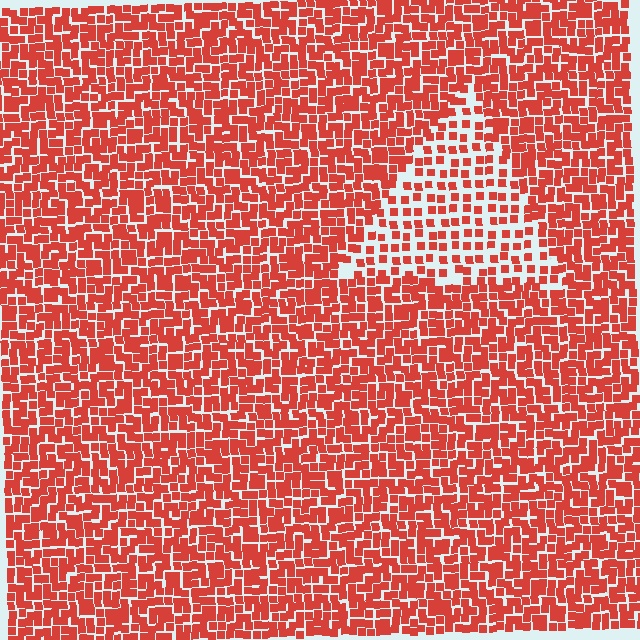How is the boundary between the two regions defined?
The boundary is defined by a change in element density (approximately 2.0x ratio). All elements are the same color, size, and shape.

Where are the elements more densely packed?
The elements are more densely packed outside the triangle boundary.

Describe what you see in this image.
The image contains small red elements arranged at two different densities. A triangle-shaped region is visible where the elements are less densely packed than the surrounding area.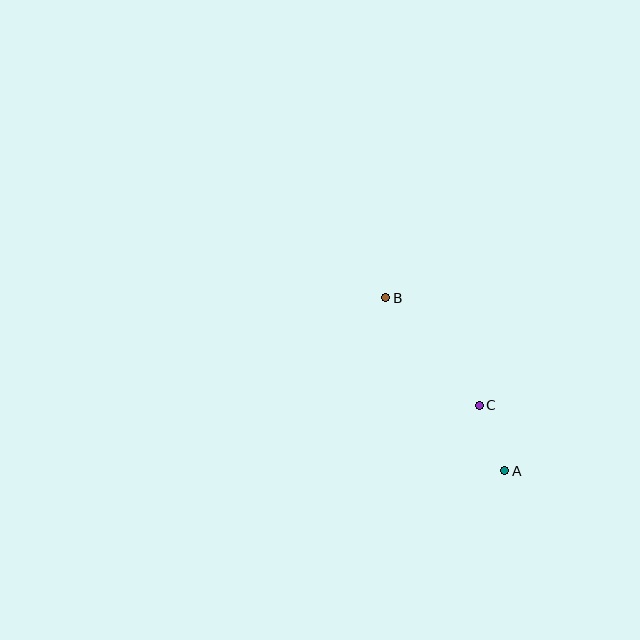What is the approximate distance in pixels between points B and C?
The distance between B and C is approximately 142 pixels.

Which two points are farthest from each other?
Points A and B are farthest from each other.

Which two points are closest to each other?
Points A and C are closest to each other.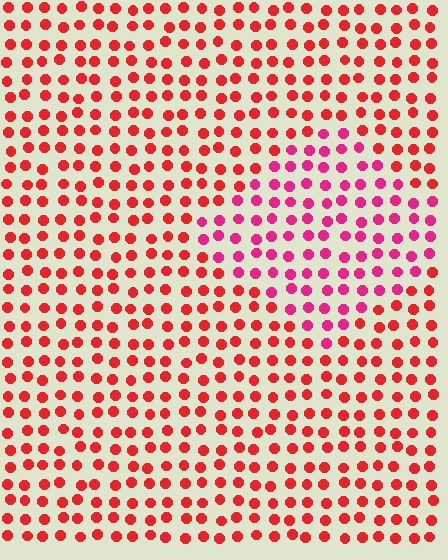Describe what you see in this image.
The image is filled with small red elements in a uniform arrangement. A diamond-shaped region is visible where the elements are tinted to a slightly different hue, forming a subtle color boundary.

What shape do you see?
I see a diamond.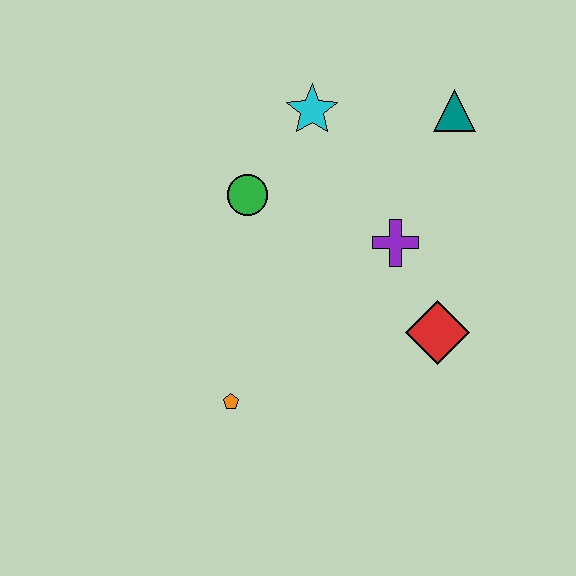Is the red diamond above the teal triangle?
No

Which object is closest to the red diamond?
The purple cross is closest to the red diamond.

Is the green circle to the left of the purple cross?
Yes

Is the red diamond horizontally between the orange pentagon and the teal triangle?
Yes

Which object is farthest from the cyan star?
The orange pentagon is farthest from the cyan star.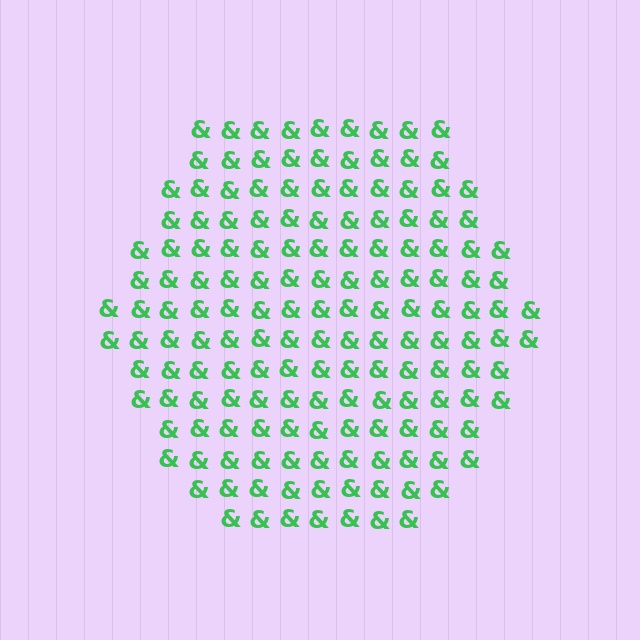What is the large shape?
The large shape is a hexagon.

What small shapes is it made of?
It is made of small ampersands.